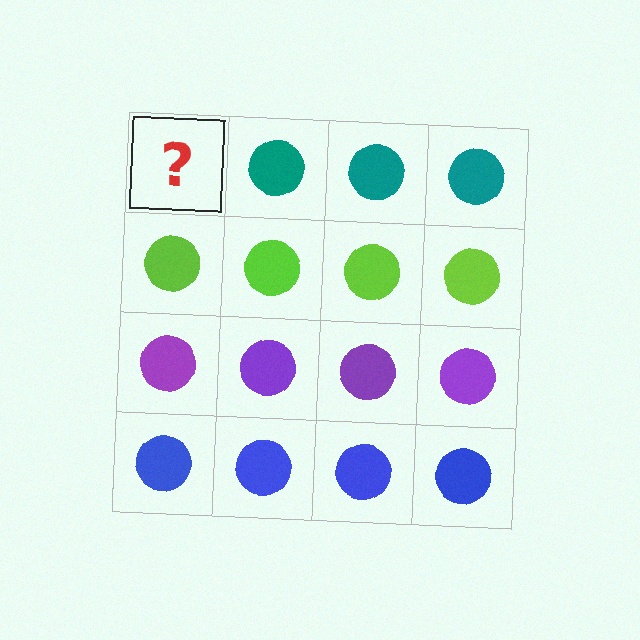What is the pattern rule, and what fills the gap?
The rule is that each row has a consistent color. The gap should be filled with a teal circle.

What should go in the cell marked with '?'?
The missing cell should contain a teal circle.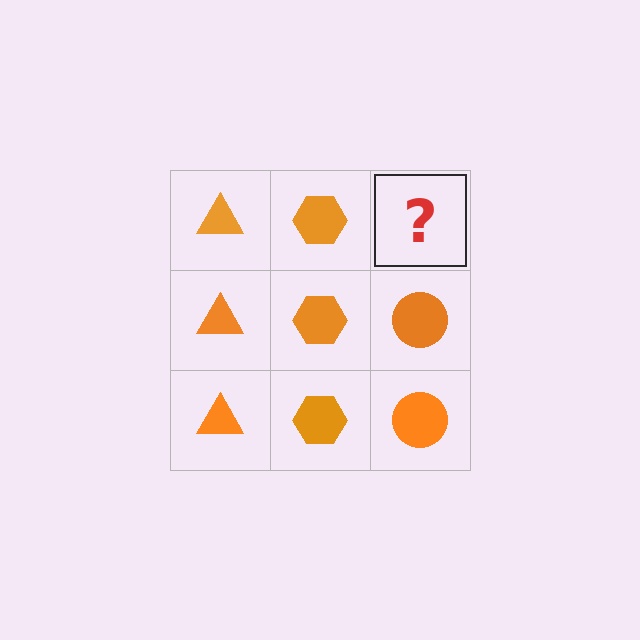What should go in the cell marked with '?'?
The missing cell should contain an orange circle.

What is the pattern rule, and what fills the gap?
The rule is that each column has a consistent shape. The gap should be filled with an orange circle.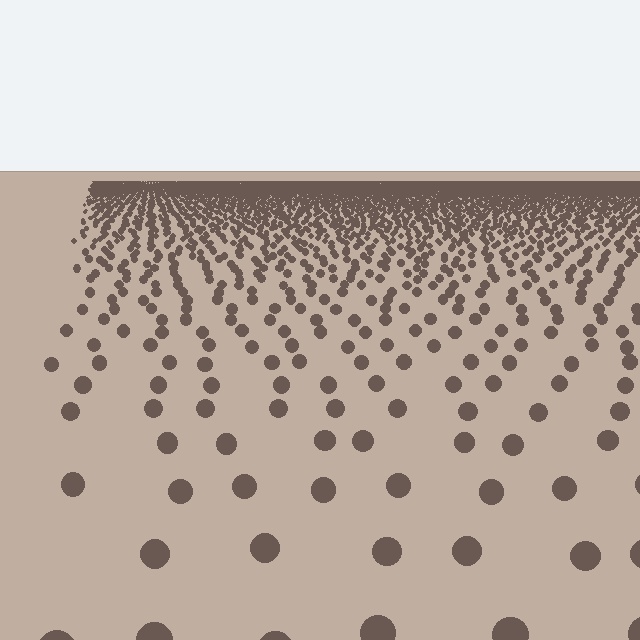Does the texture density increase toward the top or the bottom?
Density increases toward the top.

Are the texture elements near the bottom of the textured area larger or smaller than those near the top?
Larger. Near the bottom, elements are closer to the viewer and appear at a bigger on-screen size.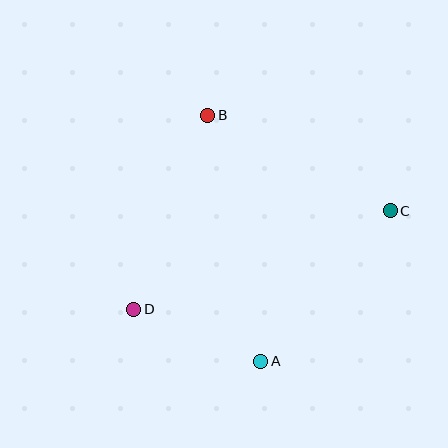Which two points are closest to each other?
Points A and D are closest to each other.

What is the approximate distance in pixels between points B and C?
The distance between B and C is approximately 206 pixels.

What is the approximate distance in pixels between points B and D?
The distance between B and D is approximately 207 pixels.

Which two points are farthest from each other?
Points C and D are farthest from each other.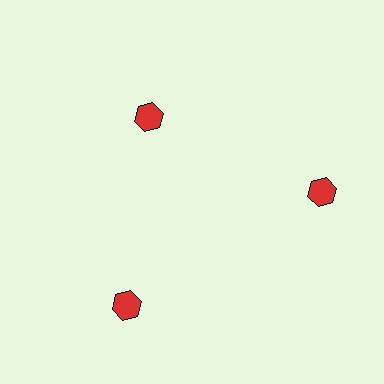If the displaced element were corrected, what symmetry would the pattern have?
It would have 3-fold rotational symmetry — the pattern would map onto itself every 120 degrees.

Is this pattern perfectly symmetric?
No. The 3 red hexagons are arranged in a ring, but one element near the 11 o'clock position is pulled inward toward the center, breaking the 3-fold rotational symmetry.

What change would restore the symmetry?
The symmetry would be restored by moving it outward, back onto the ring so that all 3 hexagons sit at equal angles and equal distance from the center.